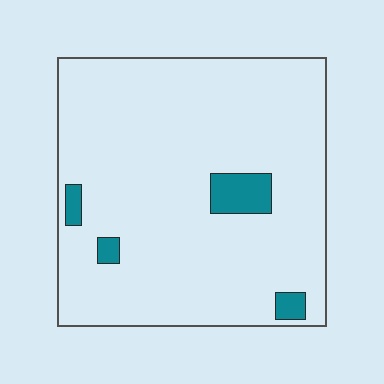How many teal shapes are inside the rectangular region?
4.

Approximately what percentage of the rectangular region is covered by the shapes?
Approximately 5%.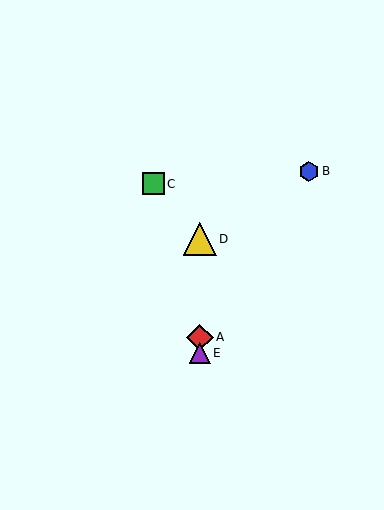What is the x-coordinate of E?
Object E is at x≈200.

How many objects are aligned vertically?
3 objects (A, D, E) are aligned vertically.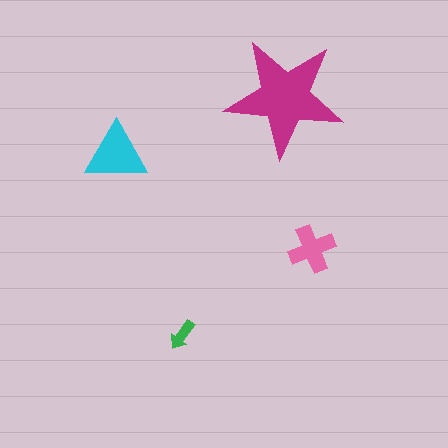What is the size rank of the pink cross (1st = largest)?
3rd.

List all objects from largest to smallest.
The magenta star, the cyan triangle, the pink cross, the green arrow.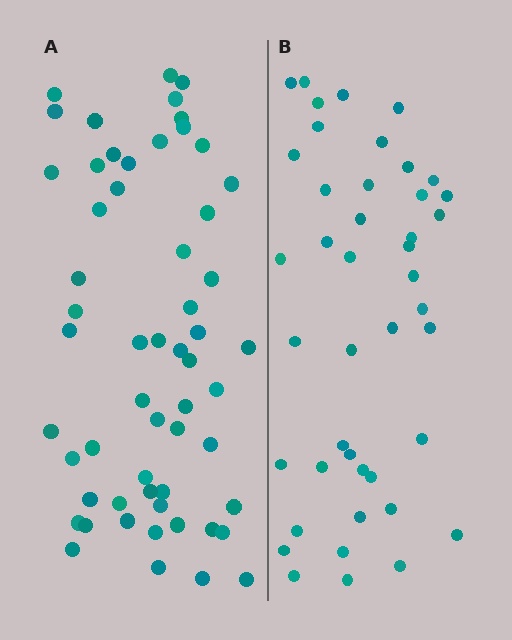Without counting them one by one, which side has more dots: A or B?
Region A (the left region) has more dots.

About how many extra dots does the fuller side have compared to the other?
Region A has approximately 15 more dots than region B.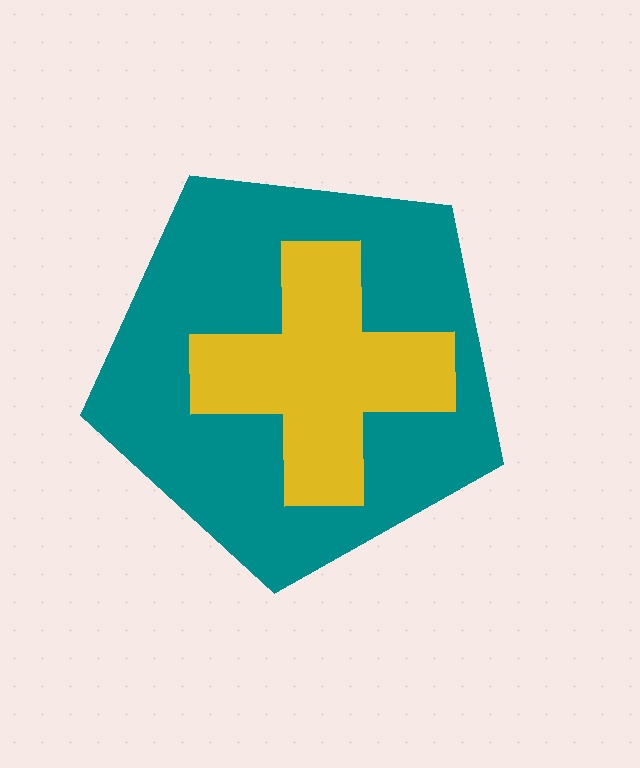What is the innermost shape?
The yellow cross.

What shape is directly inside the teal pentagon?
The yellow cross.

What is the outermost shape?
The teal pentagon.